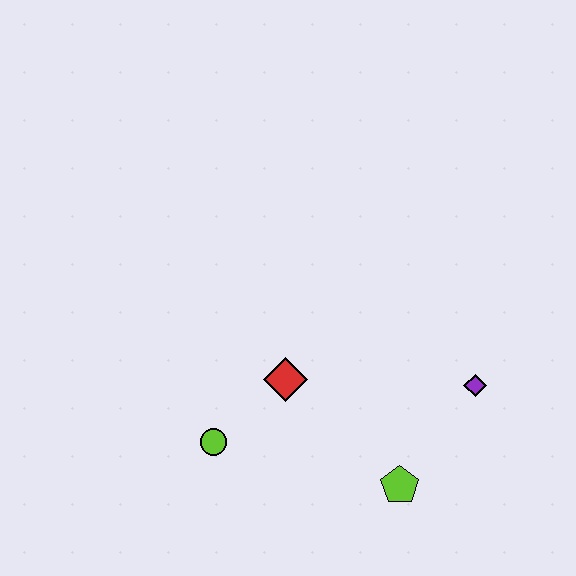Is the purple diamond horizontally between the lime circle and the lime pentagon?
No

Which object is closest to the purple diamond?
The lime pentagon is closest to the purple diamond.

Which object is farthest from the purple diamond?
The lime circle is farthest from the purple diamond.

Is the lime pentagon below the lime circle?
Yes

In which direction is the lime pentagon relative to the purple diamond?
The lime pentagon is below the purple diamond.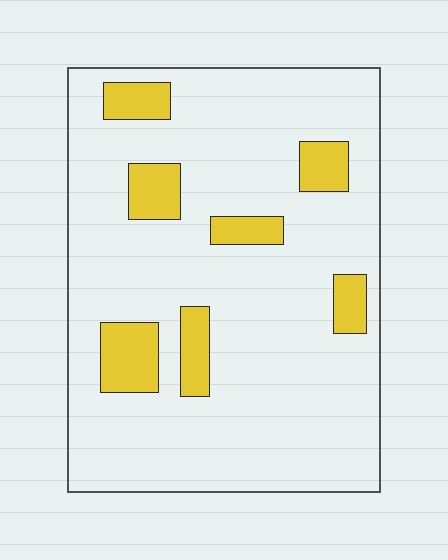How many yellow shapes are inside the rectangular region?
7.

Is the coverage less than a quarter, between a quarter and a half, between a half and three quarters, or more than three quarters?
Less than a quarter.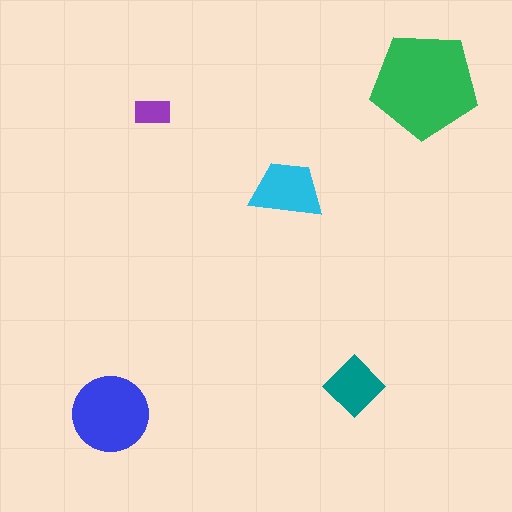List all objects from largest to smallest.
The green pentagon, the blue circle, the cyan trapezoid, the teal diamond, the purple rectangle.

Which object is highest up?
The green pentagon is topmost.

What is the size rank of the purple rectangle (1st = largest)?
5th.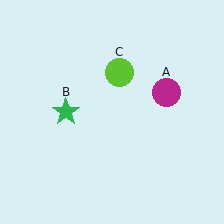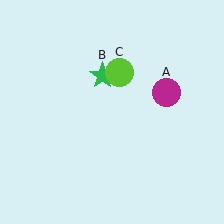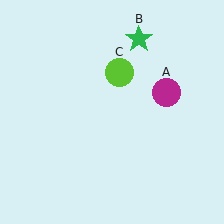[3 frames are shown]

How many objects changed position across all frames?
1 object changed position: green star (object B).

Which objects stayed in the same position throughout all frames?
Magenta circle (object A) and lime circle (object C) remained stationary.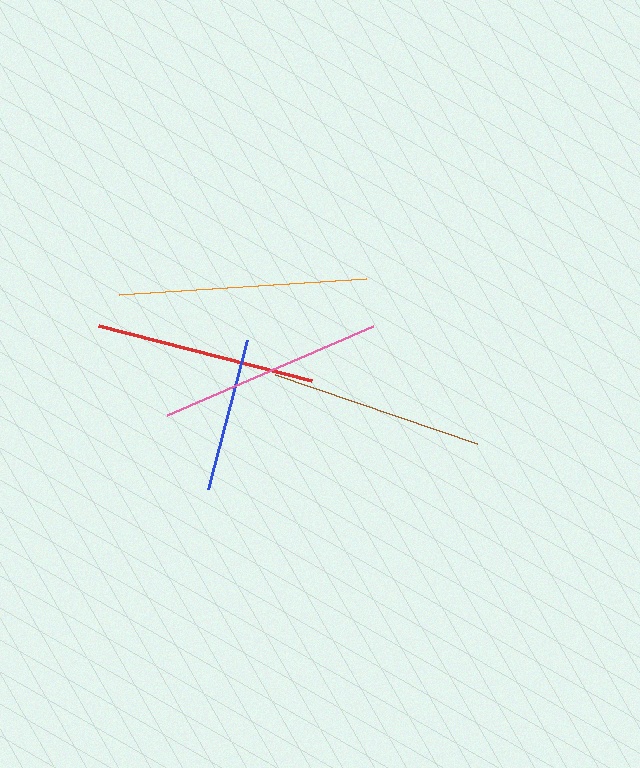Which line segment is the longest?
The orange line is the longest at approximately 248 pixels.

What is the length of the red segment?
The red segment is approximately 220 pixels long.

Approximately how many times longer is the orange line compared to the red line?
The orange line is approximately 1.1 times the length of the red line.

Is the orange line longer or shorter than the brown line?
The orange line is longer than the brown line.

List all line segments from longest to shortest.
From longest to shortest: orange, pink, red, brown, blue.